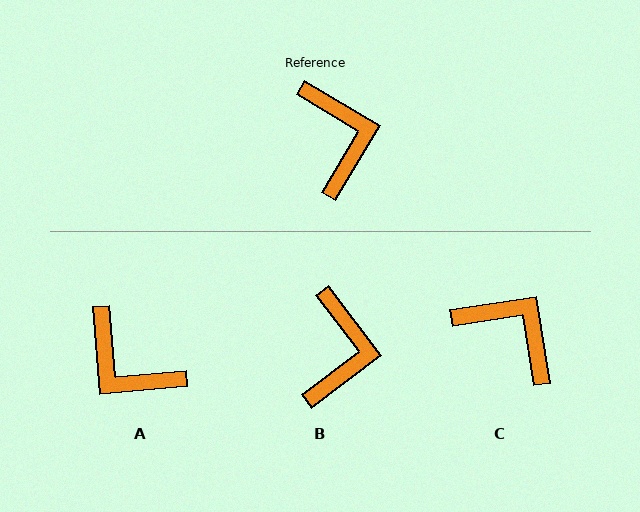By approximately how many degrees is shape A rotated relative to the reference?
Approximately 145 degrees clockwise.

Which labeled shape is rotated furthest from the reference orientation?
A, about 145 degrees away.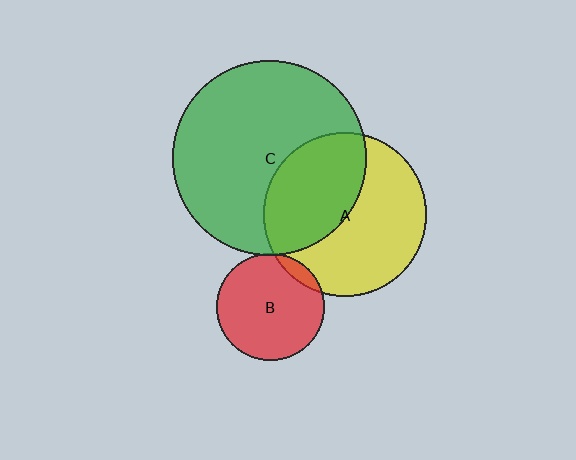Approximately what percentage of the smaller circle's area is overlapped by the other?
Approximately 45%.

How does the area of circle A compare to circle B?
Approximately 2.3 times.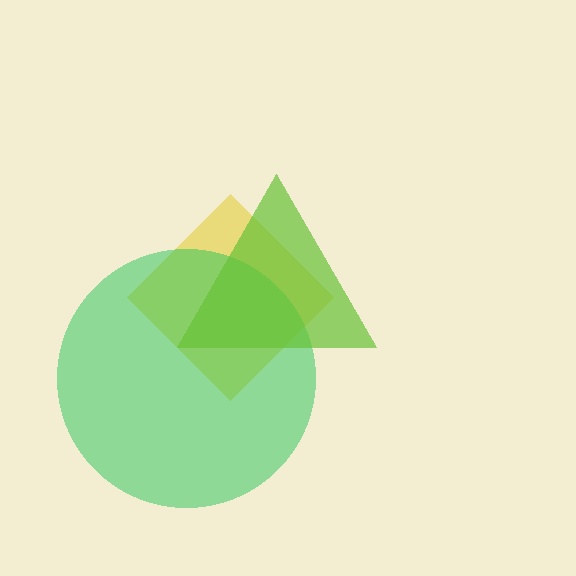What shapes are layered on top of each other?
The layered shapes are: a yellow diamond, a green circle, a lime triangle.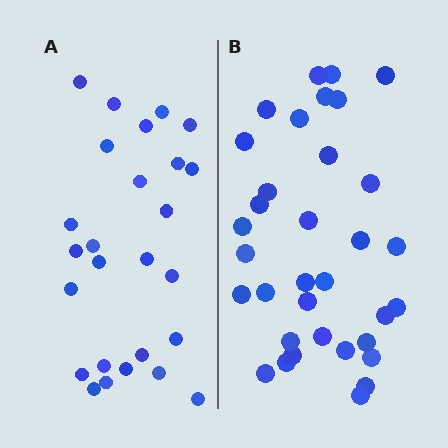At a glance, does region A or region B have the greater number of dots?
Region B (the right region) has more dots.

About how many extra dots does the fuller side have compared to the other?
Region B has roughly 8 or so more dots than region A.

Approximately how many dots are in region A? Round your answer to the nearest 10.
About 30 dots. (The exact count is 26, which rounds to 30.)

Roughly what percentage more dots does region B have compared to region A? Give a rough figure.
About 30% more.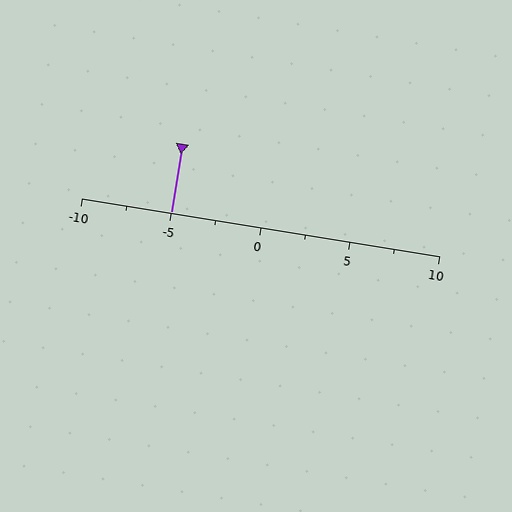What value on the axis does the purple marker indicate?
The marker indicates approximately -5.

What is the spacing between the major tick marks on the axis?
The major ticks are spaced 5 apart.